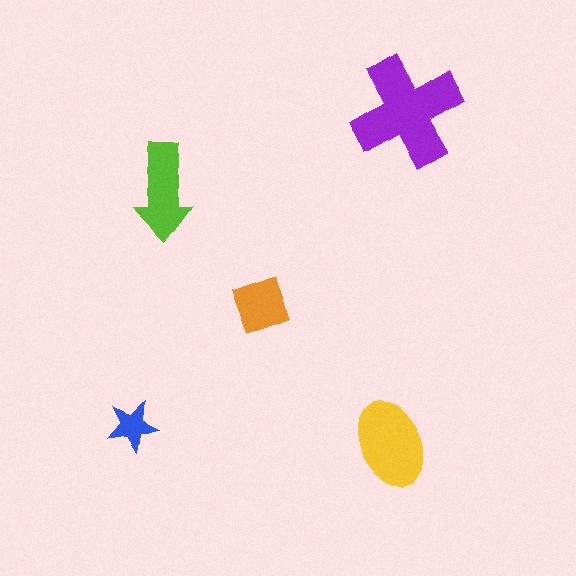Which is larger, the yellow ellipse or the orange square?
The yellow ellipse.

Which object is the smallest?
The blue star.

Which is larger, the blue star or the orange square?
The orange square.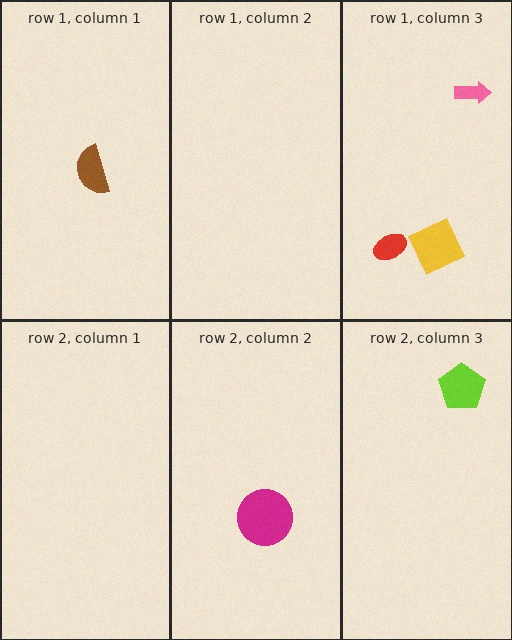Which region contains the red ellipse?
The row 1, column 3 region.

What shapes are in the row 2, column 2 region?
The magenta circle.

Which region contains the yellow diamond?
The row 1, column 3 region.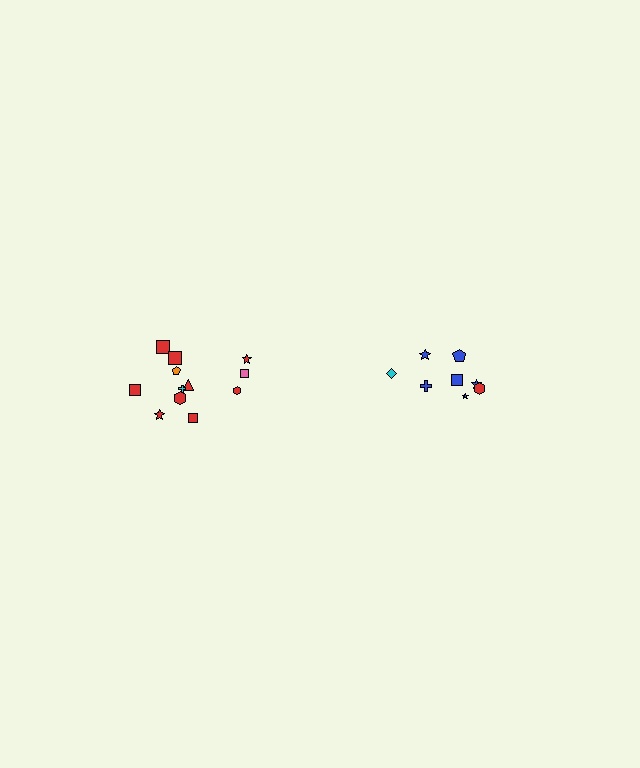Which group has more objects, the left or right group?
The left group.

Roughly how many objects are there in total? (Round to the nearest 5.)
Roughly 20 objects in total.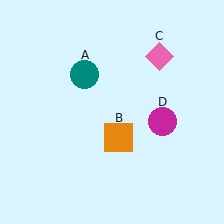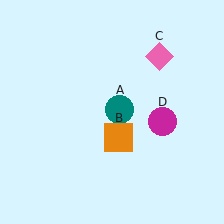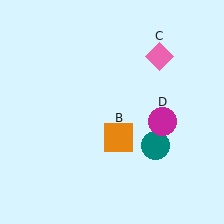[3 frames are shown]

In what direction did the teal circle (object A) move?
The teal circle (object A) moved down and to the right.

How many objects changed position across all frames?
1 object changed position: teal circle (object A).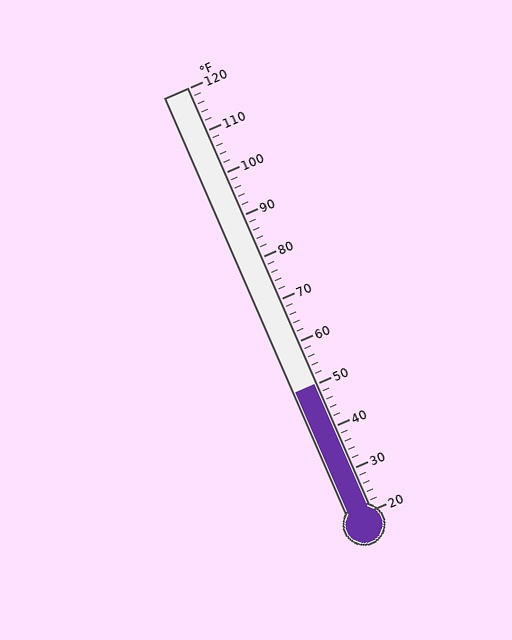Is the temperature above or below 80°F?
The temperature is below 80°F.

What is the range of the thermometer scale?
The thermometer scale ranges from 20°F to 120°F.